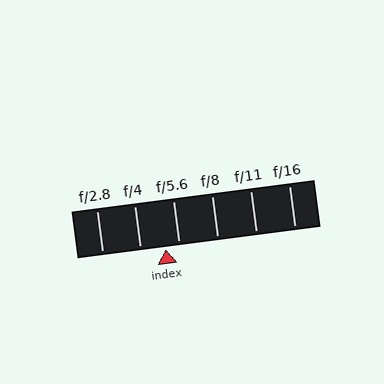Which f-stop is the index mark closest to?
The index mark is closest to f/5.6.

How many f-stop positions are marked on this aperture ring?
There are 6 f-stop positions marked.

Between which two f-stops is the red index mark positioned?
The index mark is between f/4 and f/5.6.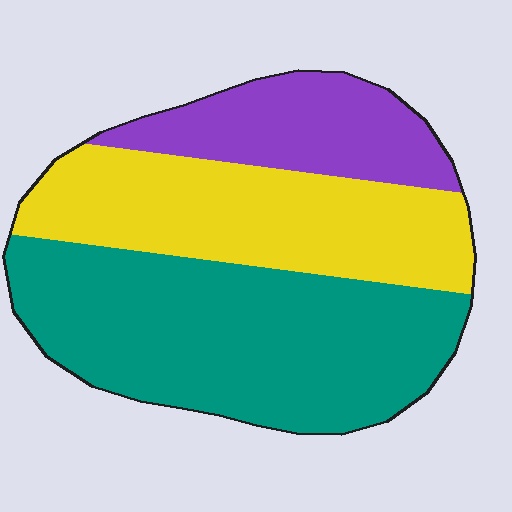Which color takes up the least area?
Purple, at roughly 20%.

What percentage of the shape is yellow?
Yellow covers 33% of the shape.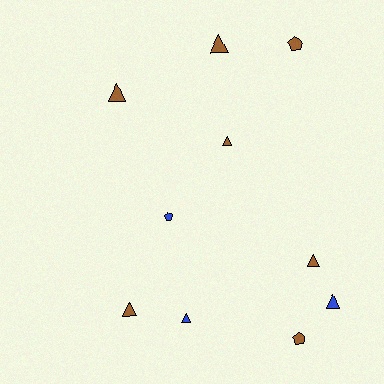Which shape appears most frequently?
Triangle, with 7 objects.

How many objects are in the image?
There are 10 objects.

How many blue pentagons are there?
There is 1 blue pentagon.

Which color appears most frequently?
Brown, with 7 objects.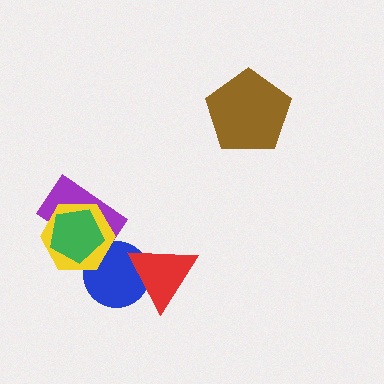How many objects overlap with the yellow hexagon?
3 objects overlap with the yellow hexagon.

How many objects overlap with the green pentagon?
2 objects overlap with the green pentagon.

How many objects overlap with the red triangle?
1 object overlaps with the red triangle.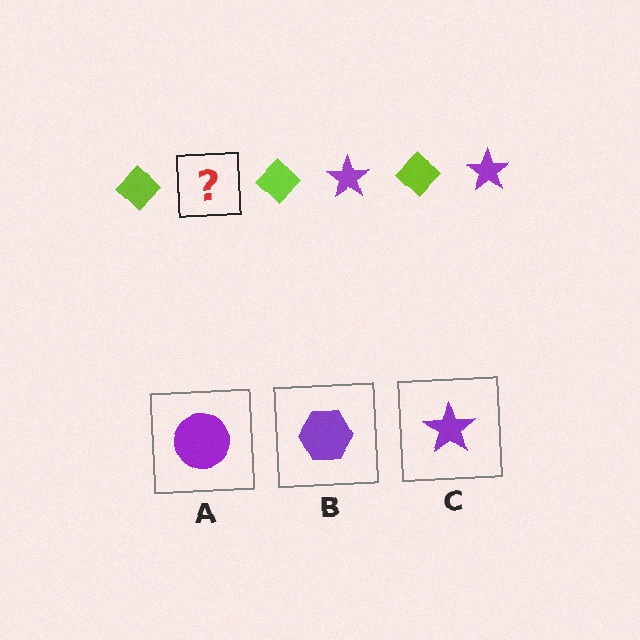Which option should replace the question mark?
Option C.